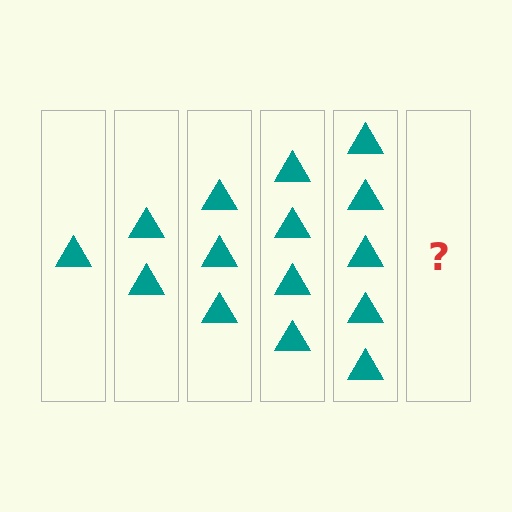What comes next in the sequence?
The next element should be 6 triangles.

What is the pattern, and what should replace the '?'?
The pattern is that each step adds one more triangle. The '?' should be 6 triangles.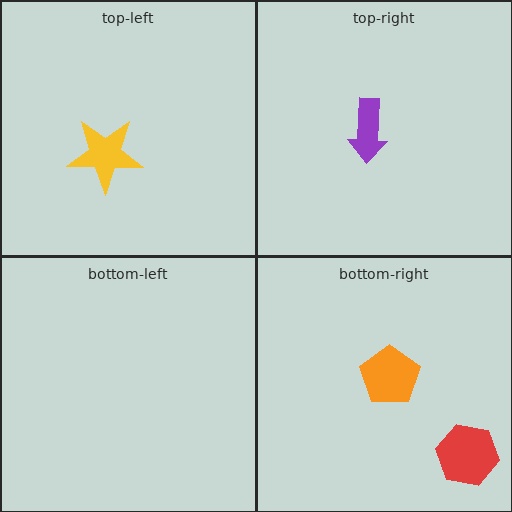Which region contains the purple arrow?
The top-right region.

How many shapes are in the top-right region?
1.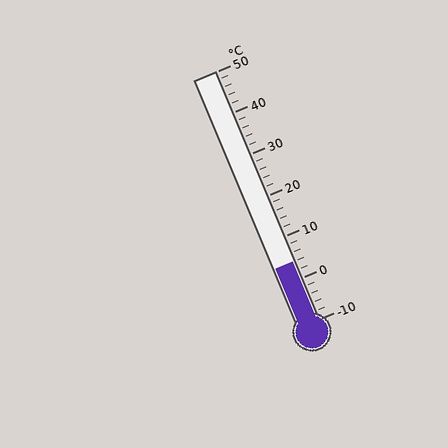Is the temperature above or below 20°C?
The temperature is below 20°C.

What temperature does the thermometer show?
The thermometer shows approximately 4°C.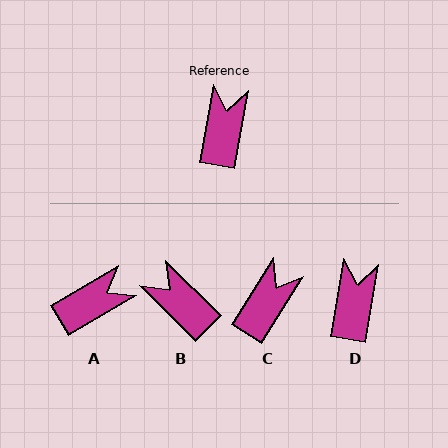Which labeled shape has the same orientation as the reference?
D.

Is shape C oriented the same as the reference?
No, it is off by about 23 degrees.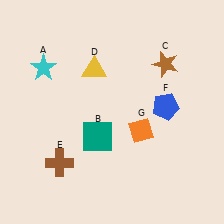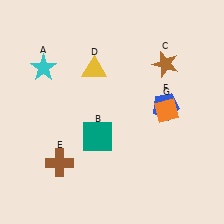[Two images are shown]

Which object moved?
The orange diamond (G) moved right.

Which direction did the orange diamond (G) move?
The orange diamond (G) moved right.